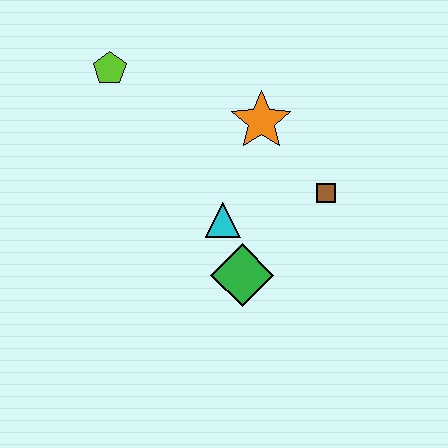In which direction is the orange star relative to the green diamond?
The orange star is above the green diamond.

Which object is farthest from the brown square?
The lime pentagon is farthest from the brown square.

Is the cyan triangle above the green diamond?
Yes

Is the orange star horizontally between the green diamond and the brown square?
Yes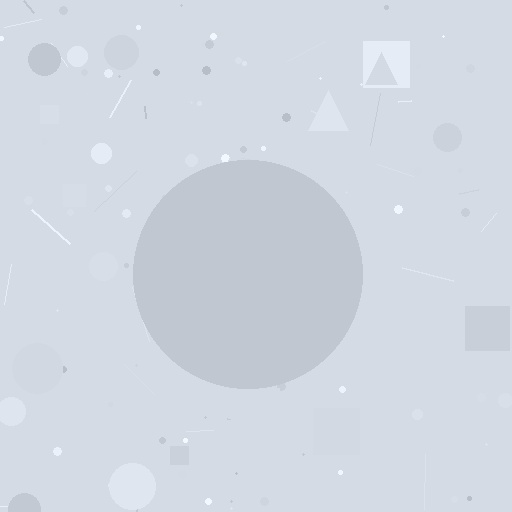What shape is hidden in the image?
A circle is hidden in the image.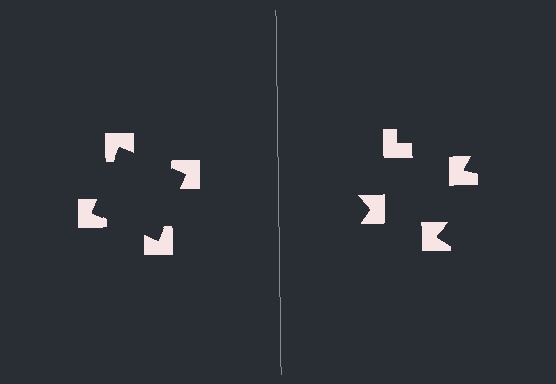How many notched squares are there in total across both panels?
8 — 4 on each side.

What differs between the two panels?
The notched squares are positioned identically on both sides; only the wedge orientations differ. On the left they align to a square; on the right they are misaligned.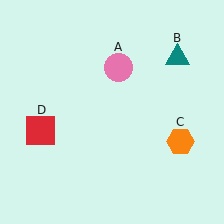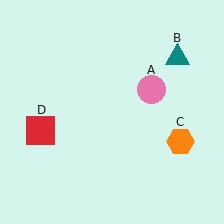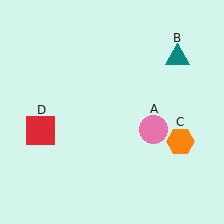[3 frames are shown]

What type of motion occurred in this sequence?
The pink circle (object A) rotated clockwise around the center of the scene.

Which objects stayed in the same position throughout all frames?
Teal triangle (object B) and orange hexagon (object C) and red square (object D) remained stationary.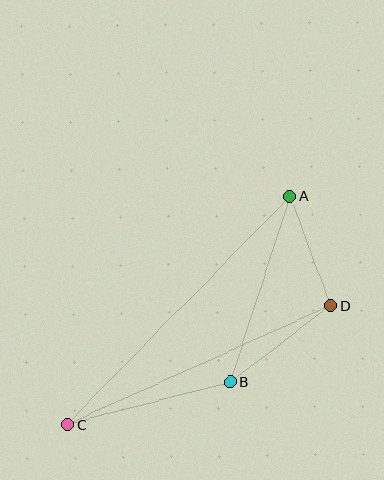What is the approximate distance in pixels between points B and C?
The distance between B and C is approximately 168 pixels.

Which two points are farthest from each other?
Points A and C are farthest from each other.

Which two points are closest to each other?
Points A and D are closest to each other.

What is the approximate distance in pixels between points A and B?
The distance between A and B is approximately 195 pixels.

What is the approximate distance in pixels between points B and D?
The distance between B and D is approximately 126 pixels.